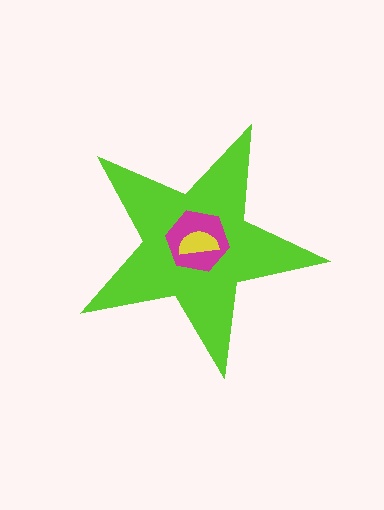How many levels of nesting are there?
3.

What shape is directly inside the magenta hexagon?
The yellow semicircle.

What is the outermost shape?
The lime star.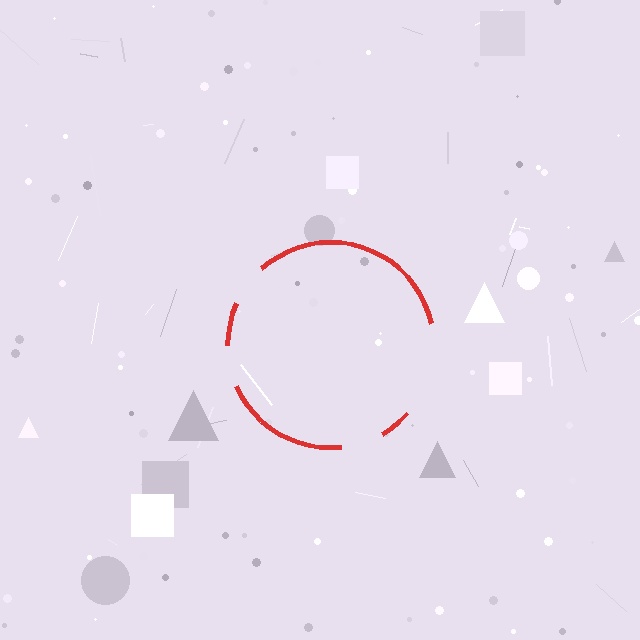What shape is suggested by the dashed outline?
The dashed outline suggests a circle.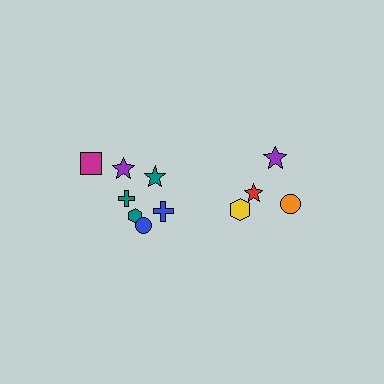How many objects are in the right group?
There are 4 objects.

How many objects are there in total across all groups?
There are 11 objects.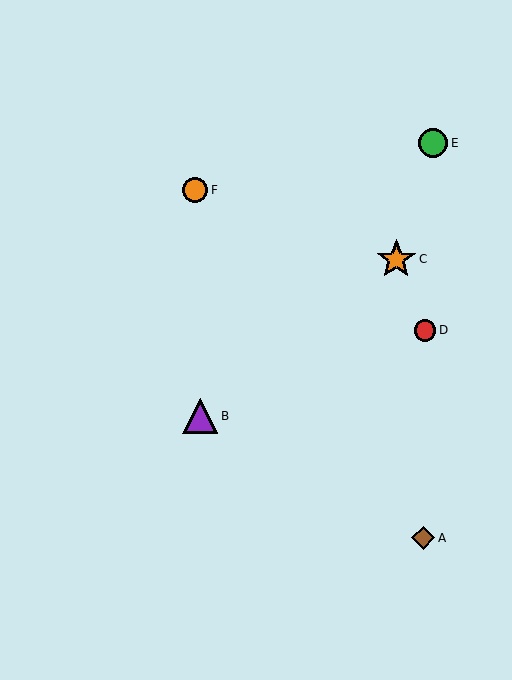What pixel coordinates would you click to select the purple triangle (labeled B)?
Click at (200, 416) to select the purple triangle B.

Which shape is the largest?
The orange star (labeled C) is the largest.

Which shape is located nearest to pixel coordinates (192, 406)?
The purple triangle (labeled B) at (200, 416) is nearest to that location.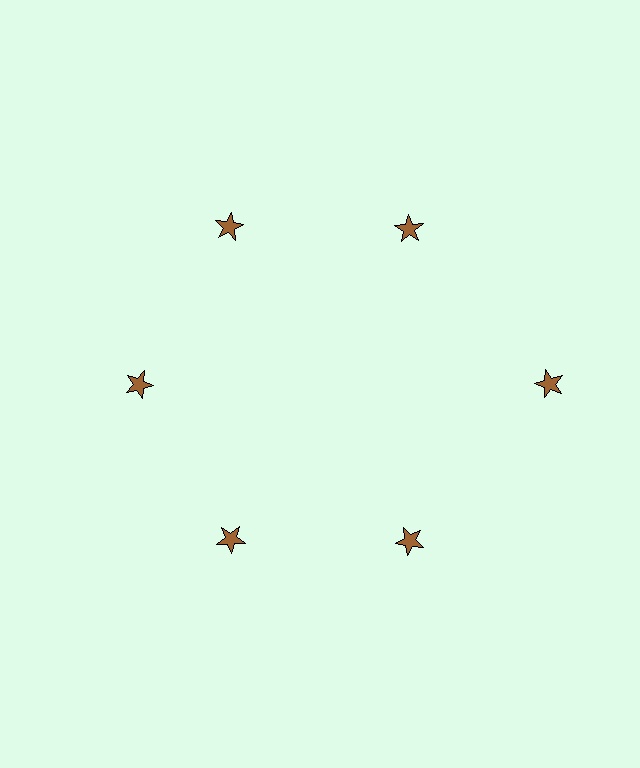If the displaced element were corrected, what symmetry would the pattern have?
It would have 6-fold rotational symmetry — the pattern would map onto itself every 60 degrees.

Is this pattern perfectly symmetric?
No. The 6 brown stars are arranged in a ring, but one element near the 3 o'clock position is pushed outward from the center, breaking the 6-fold rotational symmetry.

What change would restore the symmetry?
The symmetry would be restored by moving it inward, back onto the ring so that all 6 stars sit at equal angles and equal distance from the center.